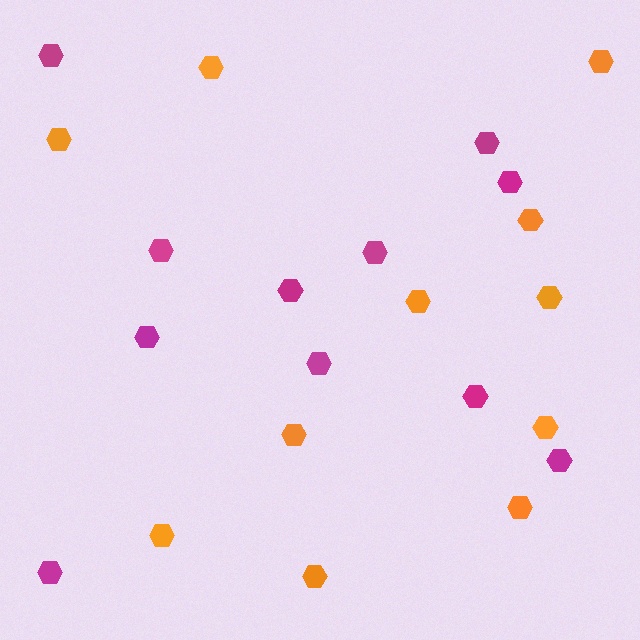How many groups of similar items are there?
There are 2 groups: one group of magenta hexagons (11) and one group of orange hexagons (11).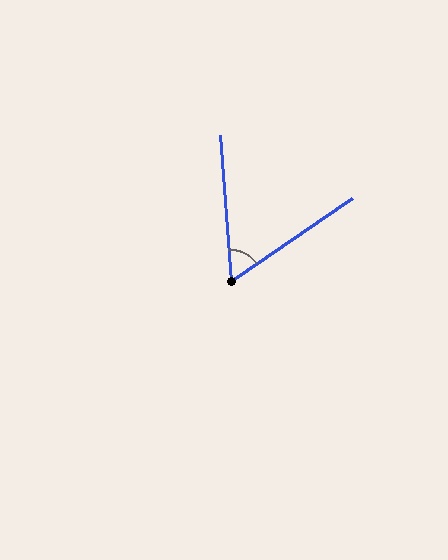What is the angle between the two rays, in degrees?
Approximately 60 degrees.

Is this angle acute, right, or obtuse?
It is acute.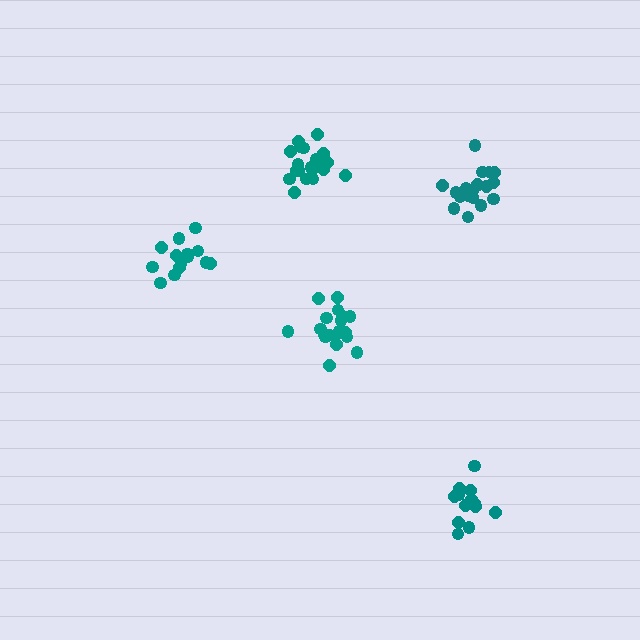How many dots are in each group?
Group 1: 19 dots, Group 2: 14 dots, Group 3: 14 dots, Group 4: 20 dots, Group 5: 20 dots (87 total).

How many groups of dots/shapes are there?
There are 5 groups.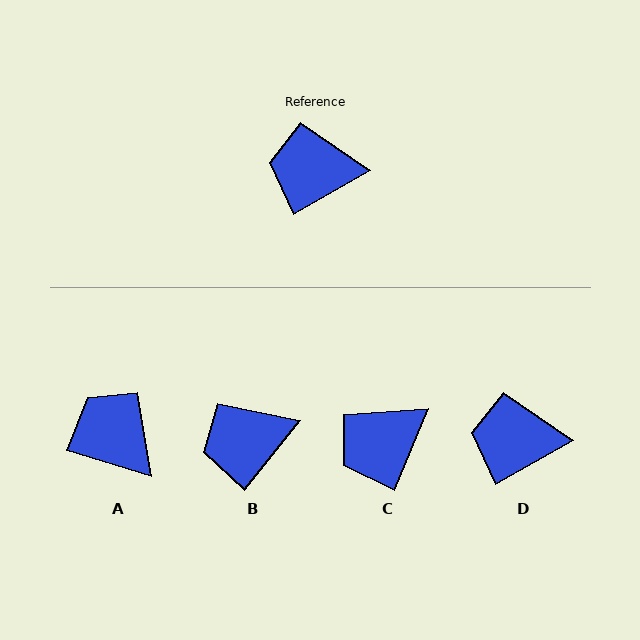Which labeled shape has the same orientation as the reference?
D.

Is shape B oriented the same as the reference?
No, it is off by about 22 degrees.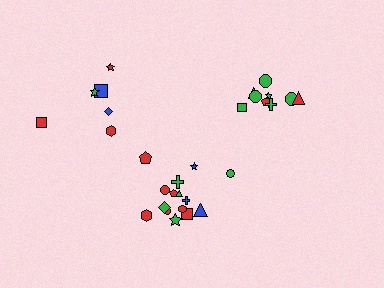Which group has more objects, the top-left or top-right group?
The top-right group.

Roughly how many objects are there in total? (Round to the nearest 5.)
Roughly 30 objects in total.